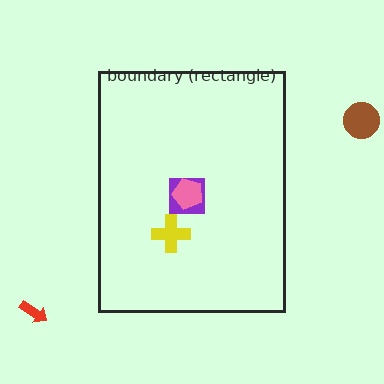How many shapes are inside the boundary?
3 inside, 2 outside.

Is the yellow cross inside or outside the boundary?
Inside.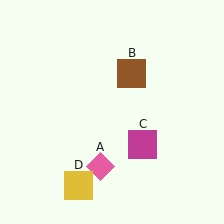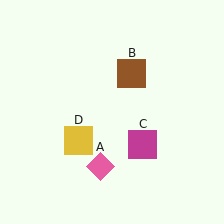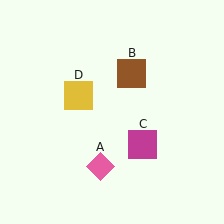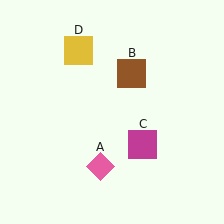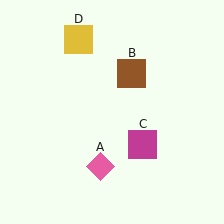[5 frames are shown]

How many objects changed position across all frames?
1 object changed position: yellow square (object D).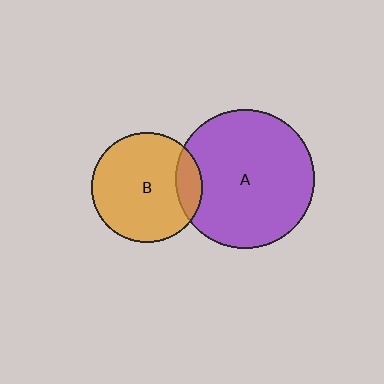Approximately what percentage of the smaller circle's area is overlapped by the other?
Approximately 15%.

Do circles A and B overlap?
Yes.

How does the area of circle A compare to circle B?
Approximately 1.6 times.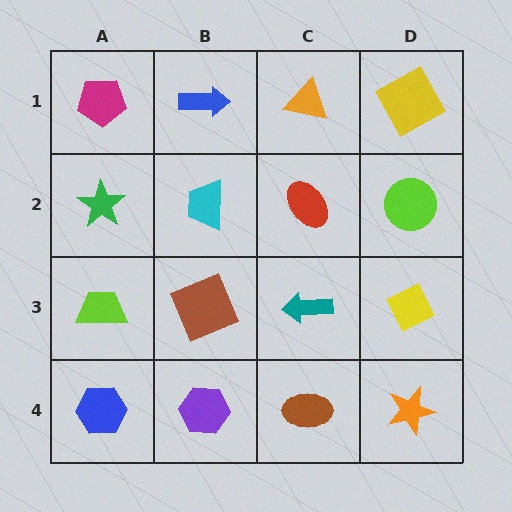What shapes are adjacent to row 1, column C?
A red ellipse (row 2, column C), a blue arrow (row 1, column B), a yellow square (row 1, column D).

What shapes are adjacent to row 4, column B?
A brown square (row 3, column B), a blue hexagon (row 4, column A), a brown ellipse (row 4, column C).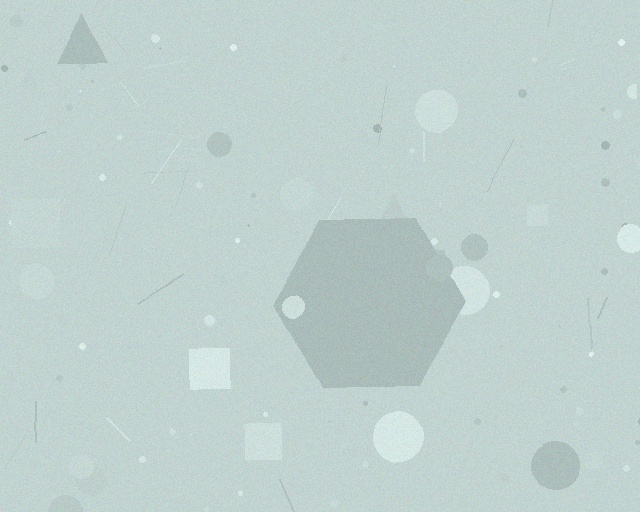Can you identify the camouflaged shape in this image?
The camouflaged shape is a hexagon.